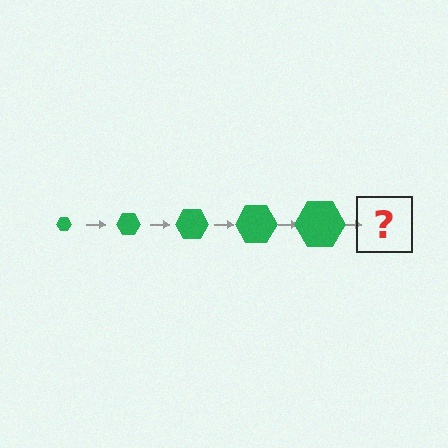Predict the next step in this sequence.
The next step is a green hexagon, larger than the previous one.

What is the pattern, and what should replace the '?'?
The pattern is that the hexagon gets progressively larger each step. The '?' should be a green hexagon, larger than the previous one.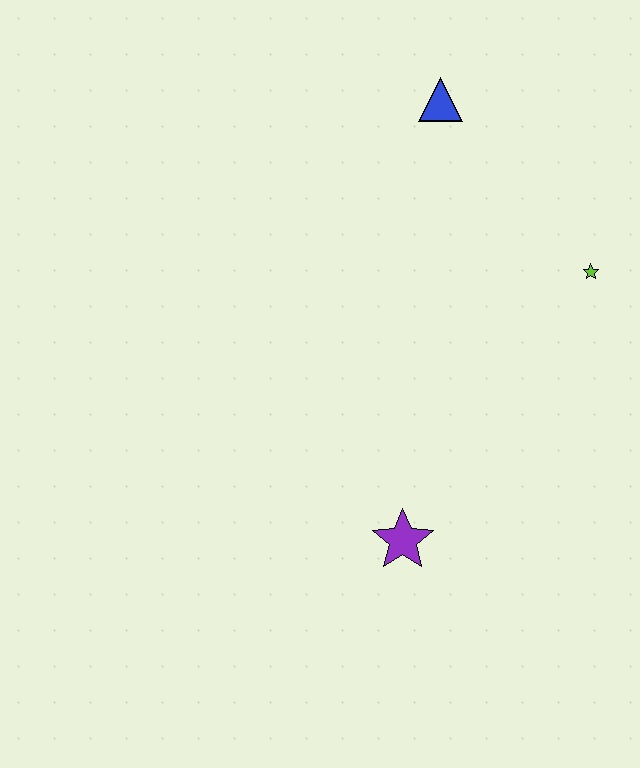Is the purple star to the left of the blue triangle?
Yes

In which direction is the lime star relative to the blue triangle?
The lime star is below the blue triangle.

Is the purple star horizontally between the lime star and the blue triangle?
No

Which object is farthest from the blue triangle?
The purple star is farthest from the blue triangle.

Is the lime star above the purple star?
Yes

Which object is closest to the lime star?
The blue triangle is closest to the lime star.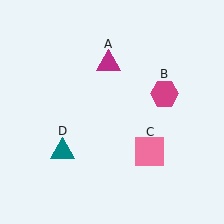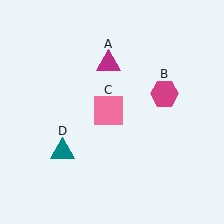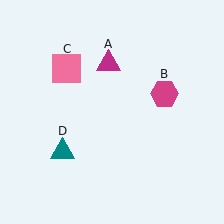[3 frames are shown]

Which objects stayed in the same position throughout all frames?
Magenta triangle (object A) and magenta hexagon (object B) and teal triangle (object D) remained stationary.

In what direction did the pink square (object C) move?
The pink square (object C) moved up and to the left.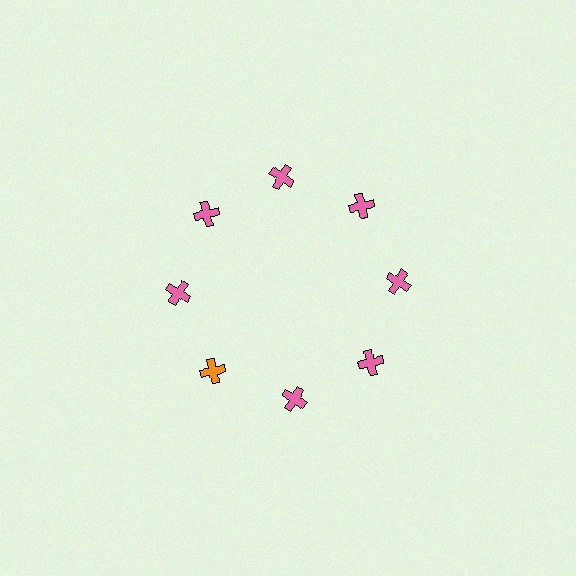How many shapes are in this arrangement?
There are 8 shapes arranged in a ring pattern.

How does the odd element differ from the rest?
It has a different color: orange instead of pink.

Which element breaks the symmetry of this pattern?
The orange cross at roughly the 8 o'clock position breaks the symmetry. All other shapes are pink crosses.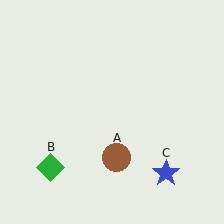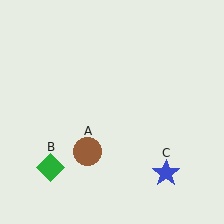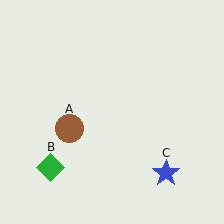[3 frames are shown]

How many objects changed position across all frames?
1 object changed position: brown circle (object A).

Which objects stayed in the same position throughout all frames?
Green diamond (object B) and blue star (object C) remained stationary.